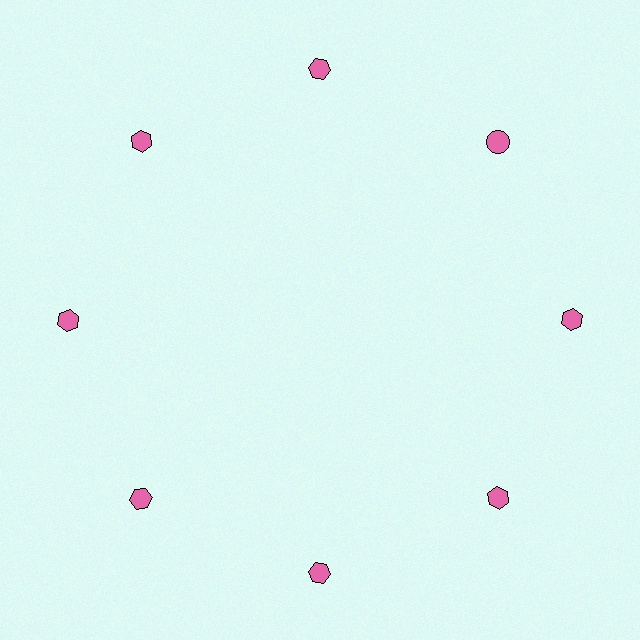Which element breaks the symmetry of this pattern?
The pink circle at roughly the 2 o'clock position breaks the symmetry. All other shapes are pink hexagons.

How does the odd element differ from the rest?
It has a different shape: circle instead of hexagon.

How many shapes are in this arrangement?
There are 8 shapes arranged in a ring pattern.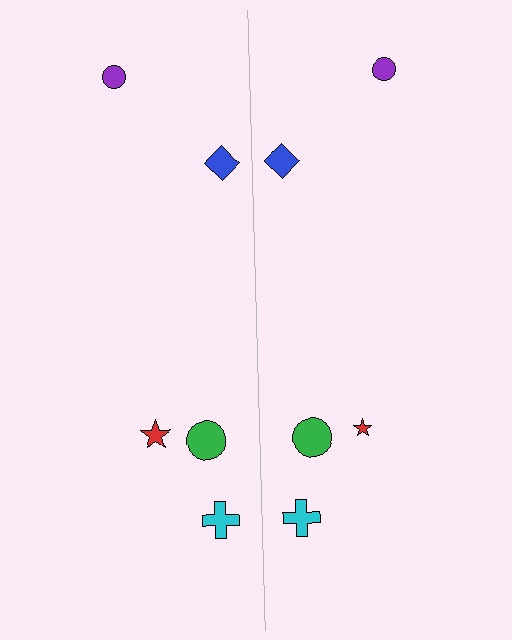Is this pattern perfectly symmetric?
No, the pattern is not perfectly symmetric. The red star on the right side has a different size than its mirror counterpart.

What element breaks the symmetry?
The red star on the right side has a different size than its mirror counterpart.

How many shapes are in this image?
There are 10 shapes in this image.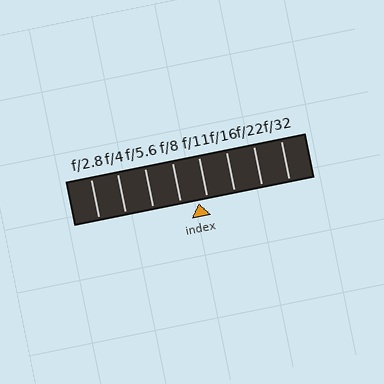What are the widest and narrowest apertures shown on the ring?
The widest aperture shown is f/2.8 and the narrowest is f/32.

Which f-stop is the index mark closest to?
The index mark is closest to f/11.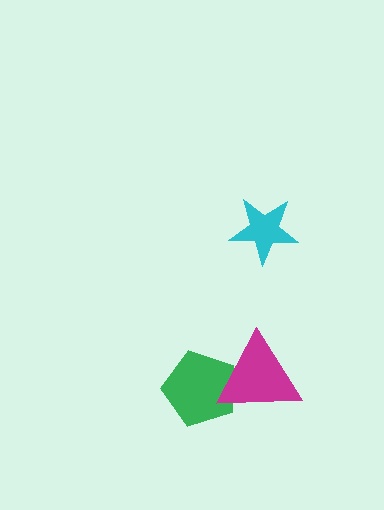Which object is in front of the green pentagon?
The magenta triangle is in front of the green pentagon.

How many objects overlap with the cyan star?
0 objects overlap with the cyan star.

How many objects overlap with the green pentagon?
1 object overlaps with the green pentagon.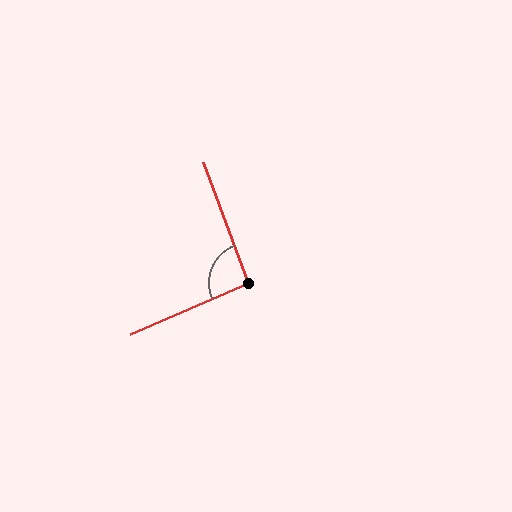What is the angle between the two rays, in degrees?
Approximately 93 degrees.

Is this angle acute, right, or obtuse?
It is approximately a right angle.